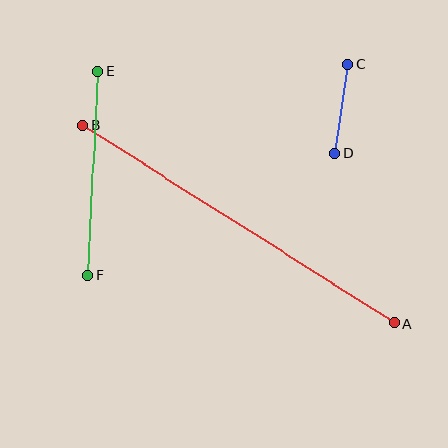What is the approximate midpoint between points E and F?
The midpoint is at approximately (92, 173) pixels.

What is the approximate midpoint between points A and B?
The midpoint is at approximately (239, 224) pixels.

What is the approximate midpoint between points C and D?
The midpoint is at approximately (341, 109) pixels.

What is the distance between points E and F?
The distance is approximately 204 pixels.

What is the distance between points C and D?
The distance is approximately 90 pixels.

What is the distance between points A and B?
The distance is approximately 369 pixels.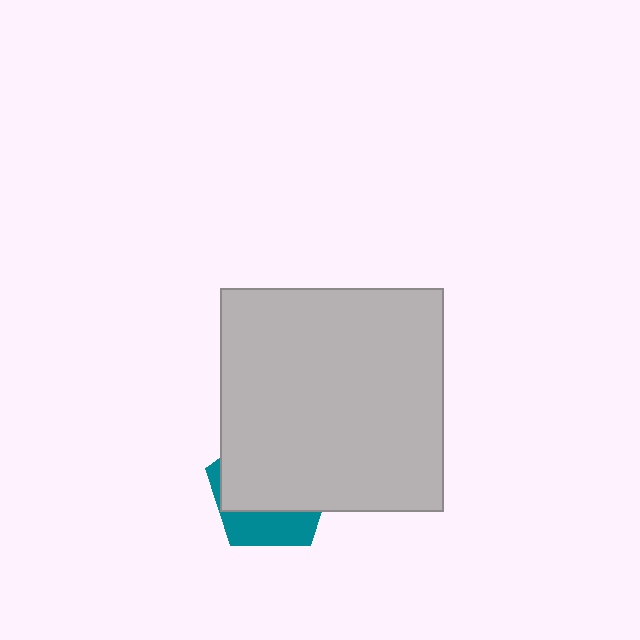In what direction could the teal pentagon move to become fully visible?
The teal pentagon could move down. That would shift it out from behind the light gray square entirely.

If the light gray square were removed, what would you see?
You would see the complete teal pentagon.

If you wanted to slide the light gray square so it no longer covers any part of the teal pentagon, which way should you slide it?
Slide it up — that is the most direct way to separate the two shapes.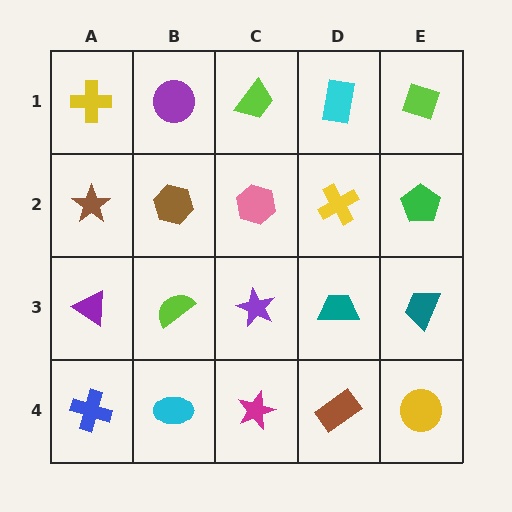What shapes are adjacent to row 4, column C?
A purple star (row 3, column C), a cyan ellipse (row 4, column B), a brown rectangle (row 4, column D).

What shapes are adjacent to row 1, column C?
A pink hexagon (row 2, column C), a purple circle (row 1, column B), a cyan rectangle (row 1, column D).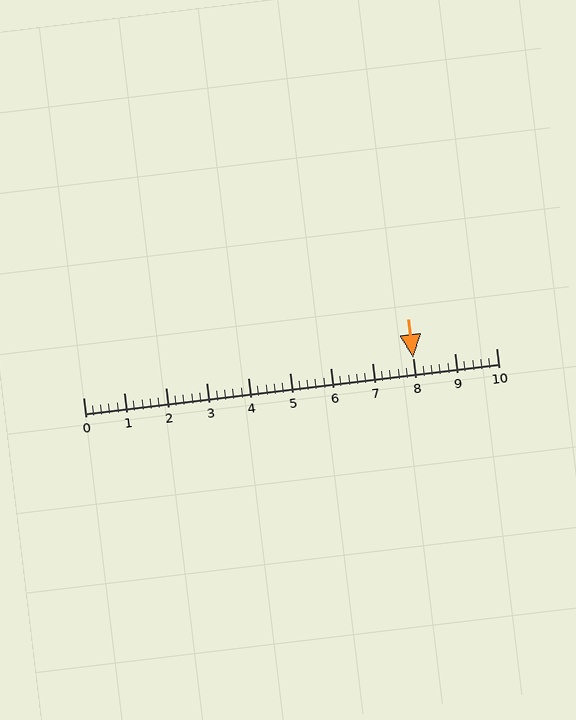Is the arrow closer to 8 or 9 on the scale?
The arrow is closer to 8.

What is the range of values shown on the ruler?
The ruler shows values from 0 to 10.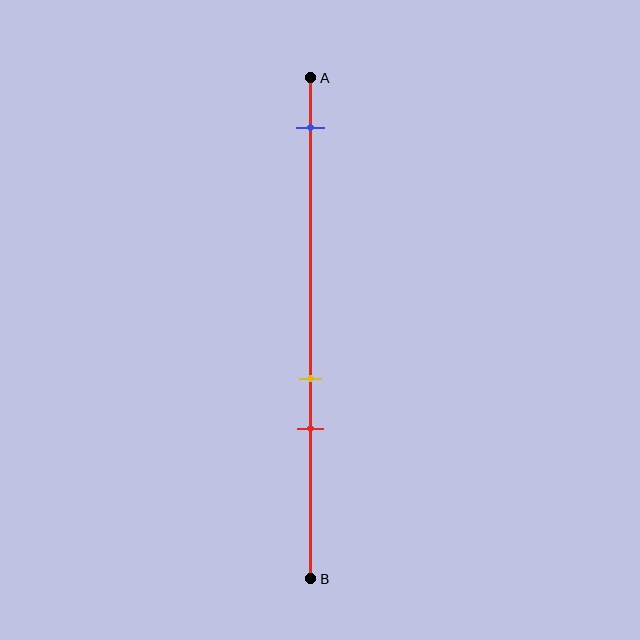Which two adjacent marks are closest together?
The yellow and red marks are the closest adjacent pair.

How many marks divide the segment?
There are 3 marks dividing the segment.